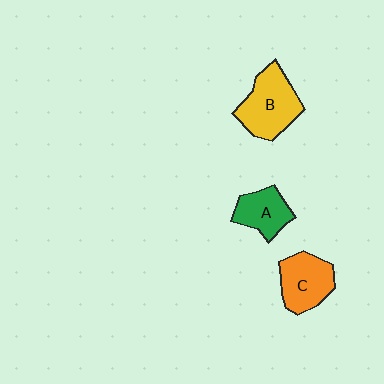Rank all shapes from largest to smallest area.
From largest to smallest: B (yellow), C (orange), A (green).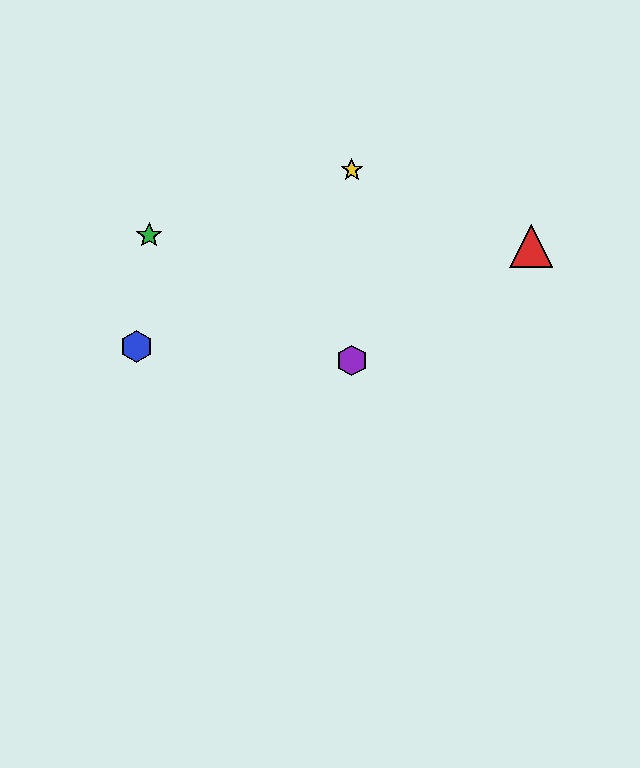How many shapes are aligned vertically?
2 shapes (the yellow star, the purple hexagon) are aligned vertically.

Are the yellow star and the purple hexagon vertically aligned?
Yes, both are at x≈352.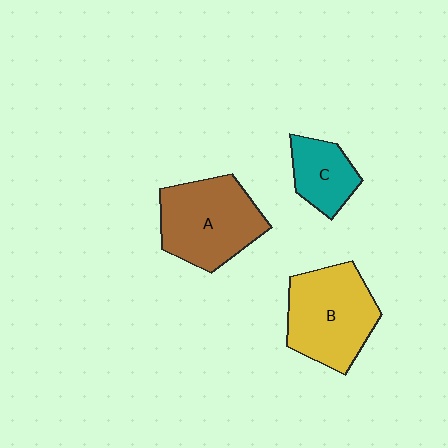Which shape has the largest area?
Shape B (yellow).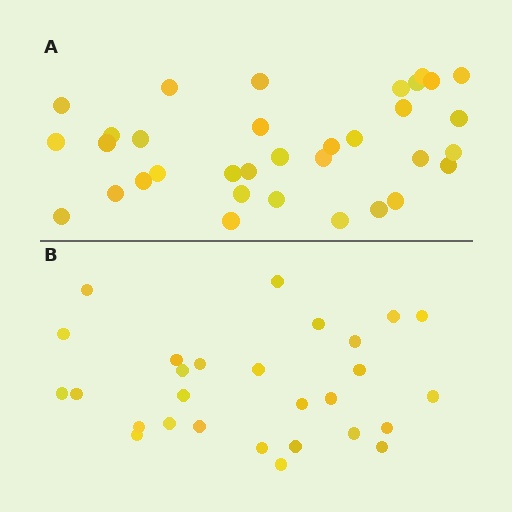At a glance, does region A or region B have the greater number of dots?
Region A (the top region) has more dots.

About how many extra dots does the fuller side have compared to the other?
Region A has about 6 more dots than region B.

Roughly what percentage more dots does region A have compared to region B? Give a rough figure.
About 20% more.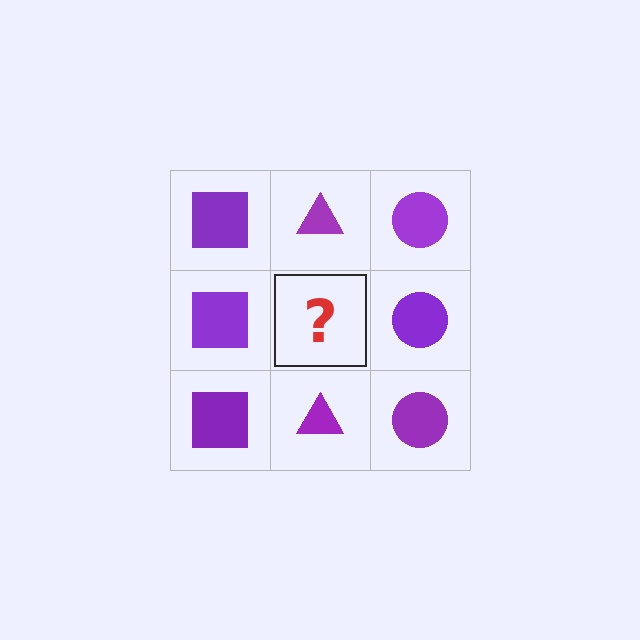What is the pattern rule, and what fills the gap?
The rule is that each column has a consistent shape. The gap should be filled with a purple triangle.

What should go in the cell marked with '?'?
The missing cell should contain a purple triangle.